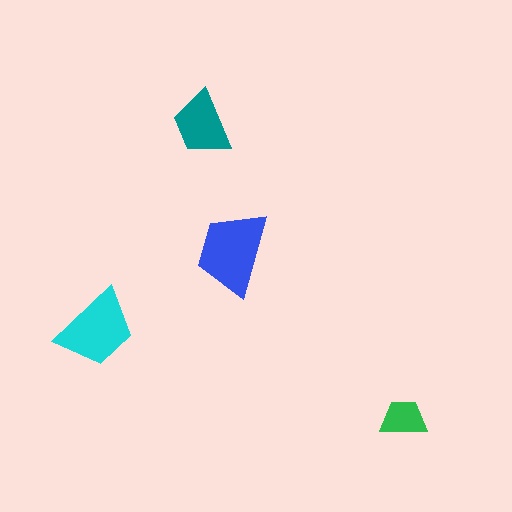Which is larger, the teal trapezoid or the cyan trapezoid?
The cyan one.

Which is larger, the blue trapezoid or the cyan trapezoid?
The blue one.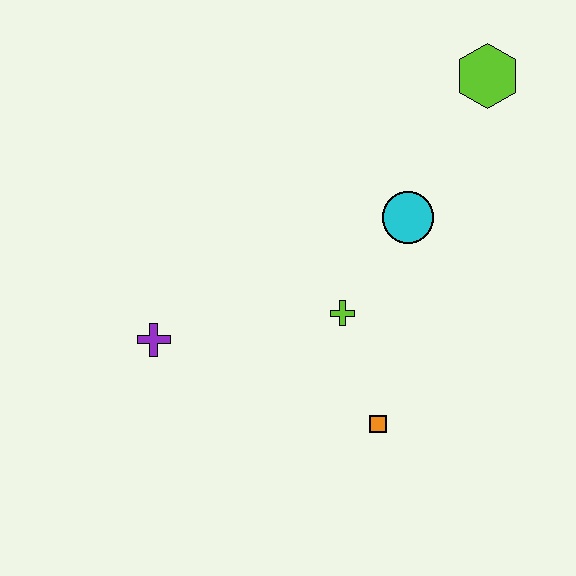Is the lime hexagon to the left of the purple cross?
No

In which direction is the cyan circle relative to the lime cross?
The cyan circle is above the lime cross.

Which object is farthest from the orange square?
The lime hexagon is farthest from the orange square.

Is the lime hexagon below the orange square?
No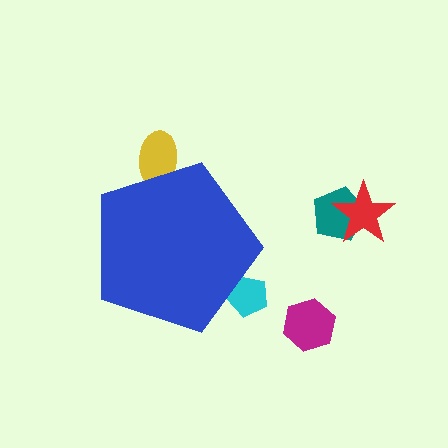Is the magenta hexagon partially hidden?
No, the magenta hexagon is fully visible.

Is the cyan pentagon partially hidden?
Yes, the cyan pentagon is partially hidden behind the blue pentagon.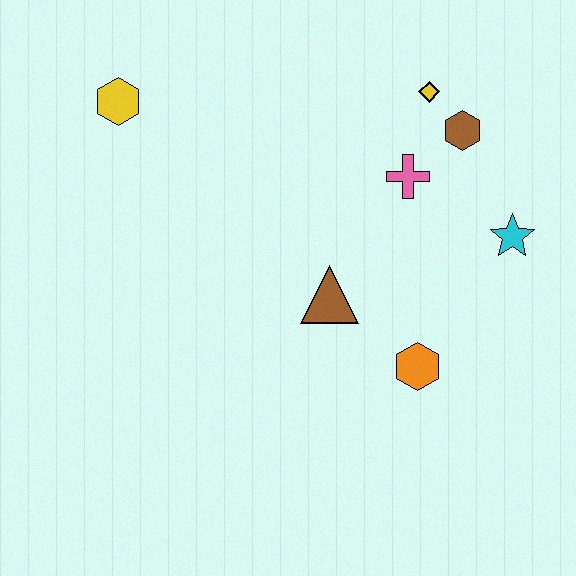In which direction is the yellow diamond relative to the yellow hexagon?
The yellow diamond is to the right of the yellow hexagon.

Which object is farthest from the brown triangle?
The yellow hexagon is farthest from the brown triangle.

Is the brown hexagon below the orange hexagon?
No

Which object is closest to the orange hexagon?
The brown triangle is closest to the orange hexagon.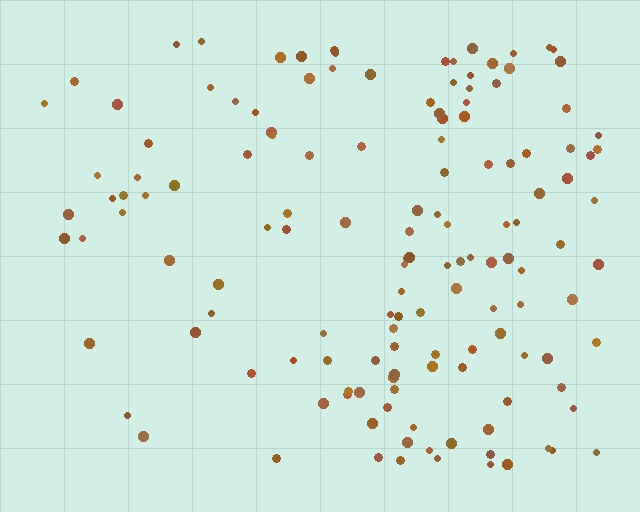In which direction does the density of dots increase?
From left to right, with the right side densest.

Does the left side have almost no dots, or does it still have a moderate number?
Still a moderate number, just noticeably fewer than the right.